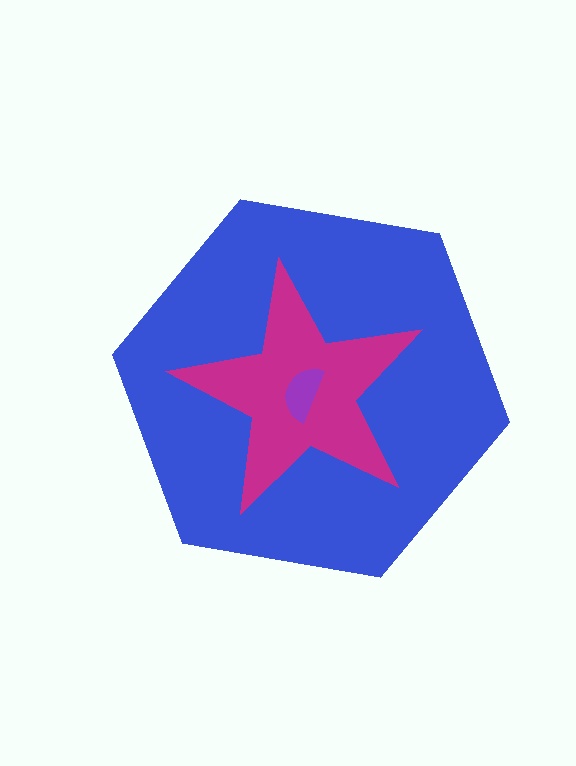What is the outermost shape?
The blue hexagon.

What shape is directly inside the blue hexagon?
The magenta star.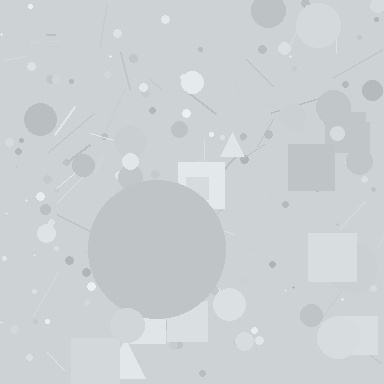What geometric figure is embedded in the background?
A circle is embedded in the background.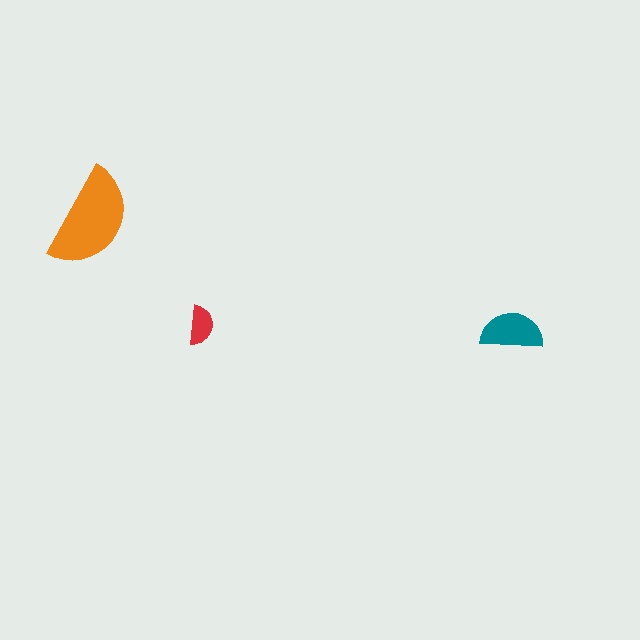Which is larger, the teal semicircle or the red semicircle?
The teal one.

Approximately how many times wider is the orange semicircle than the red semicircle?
About 2.5 times wider.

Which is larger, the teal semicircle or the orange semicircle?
The orange one.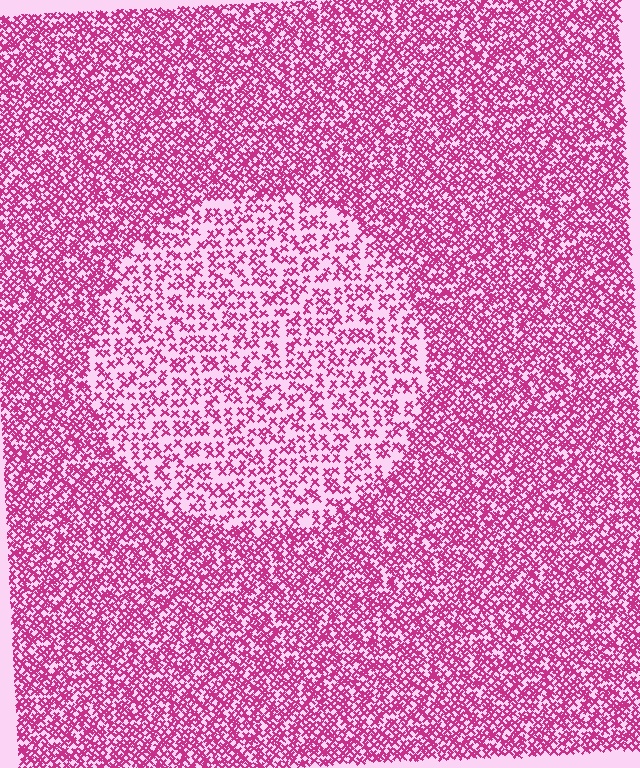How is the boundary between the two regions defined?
The boundary is defined by a change in element density (approximately 2.0x ratio). All elements are the same color, size, and shape.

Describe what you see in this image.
The image contains small magenta elements arranged at two different densities. A circle-shaped region is visible where the elements are less densely packed than the surrounding area.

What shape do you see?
I see a circle.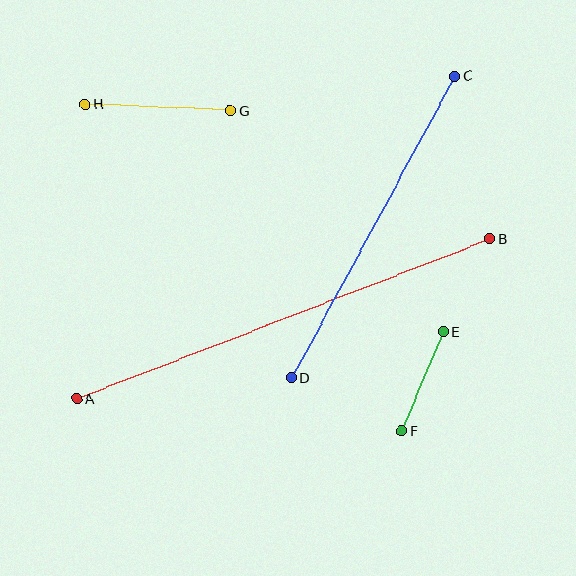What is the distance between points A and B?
The distance is approximately 443 pixels.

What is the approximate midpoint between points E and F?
The midpoint is at approximately (422, 381) pixels.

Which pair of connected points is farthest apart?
Points A and B are farthest apart.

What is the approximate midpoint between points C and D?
The midpoint is at approximately (373, 227) pixels.